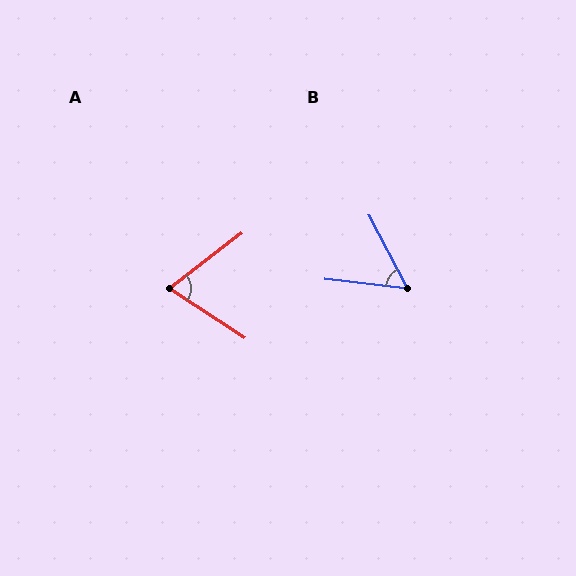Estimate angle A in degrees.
Approximately 71 degrees.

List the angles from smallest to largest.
B (56°), A (71°).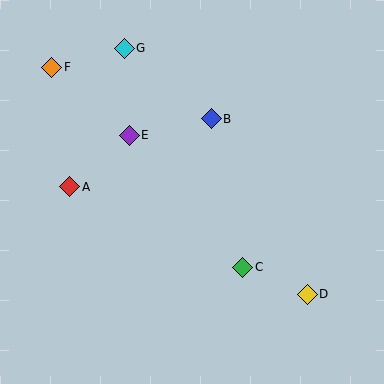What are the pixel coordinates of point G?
Point G is at (124, 48).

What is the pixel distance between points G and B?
The distance between G and B is 112 pixels.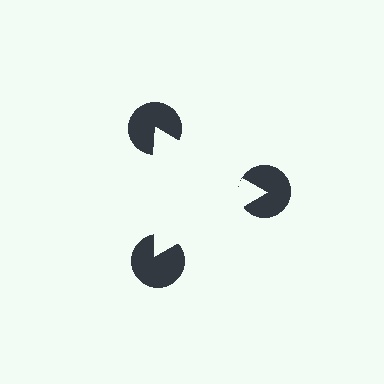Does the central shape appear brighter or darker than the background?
It typically appears slightly brighter than the background, even though no actual brightness change is drawn.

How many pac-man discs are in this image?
There are 3 — one at each vertex of the illusory triangle.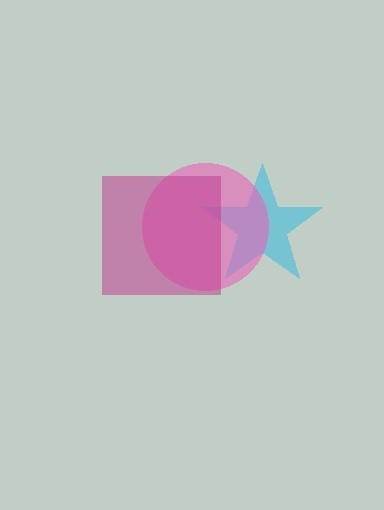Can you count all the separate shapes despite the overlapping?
Yes, there are 3 separate shapes.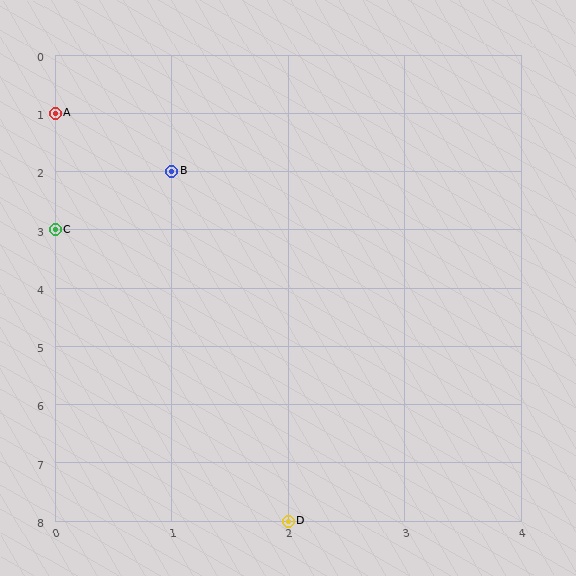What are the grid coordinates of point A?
Point A is at grid coordinates (0, 1).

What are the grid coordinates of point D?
Point D is at grid coordinates (2, 8).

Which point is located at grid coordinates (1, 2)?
Point B is at (1, 2).